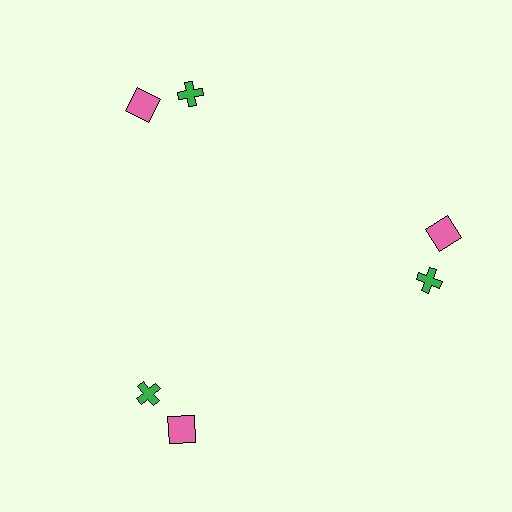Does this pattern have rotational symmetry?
Yes, this pattern has 3-fold rotational symmetry. It looks the same after rotating 120 degrees around the center.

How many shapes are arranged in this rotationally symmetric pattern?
There are 6 shapes, arranged in 3 groups of 2.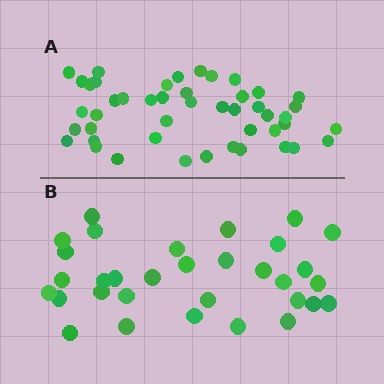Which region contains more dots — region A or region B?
Region A (the top region) has more dots.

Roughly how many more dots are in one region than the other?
Region A has approximately 15 more dots than region B.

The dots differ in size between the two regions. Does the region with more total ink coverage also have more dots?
No. Region B has more total ink coverage because its dots are larger, but region A actually contains more individual dots. Total area can be misleading — the number of items is what matters here.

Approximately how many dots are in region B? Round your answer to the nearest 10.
About 30 dots. (The exact count is 32, which rounds to 30.)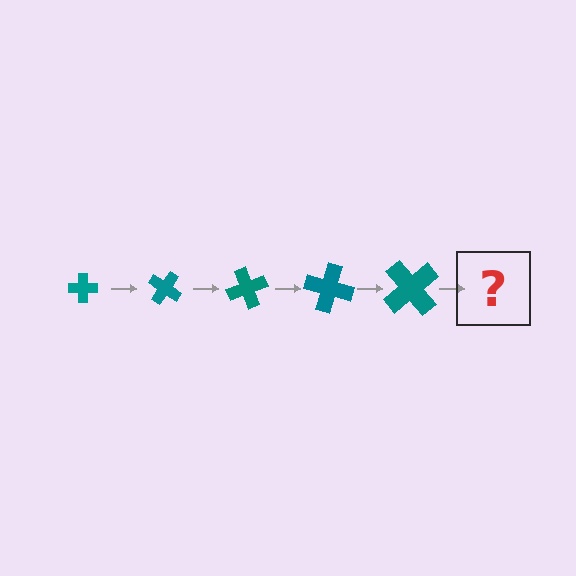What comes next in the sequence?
The next element should be a cross, larger than the previous one and rotated 175 degrees from the start.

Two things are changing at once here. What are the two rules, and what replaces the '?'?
The two rules are that the cross grows larger each step and it rotates 35 degrees each step. The '?' should be a cross, larger than the previous one and rotated 175 degrees from the start.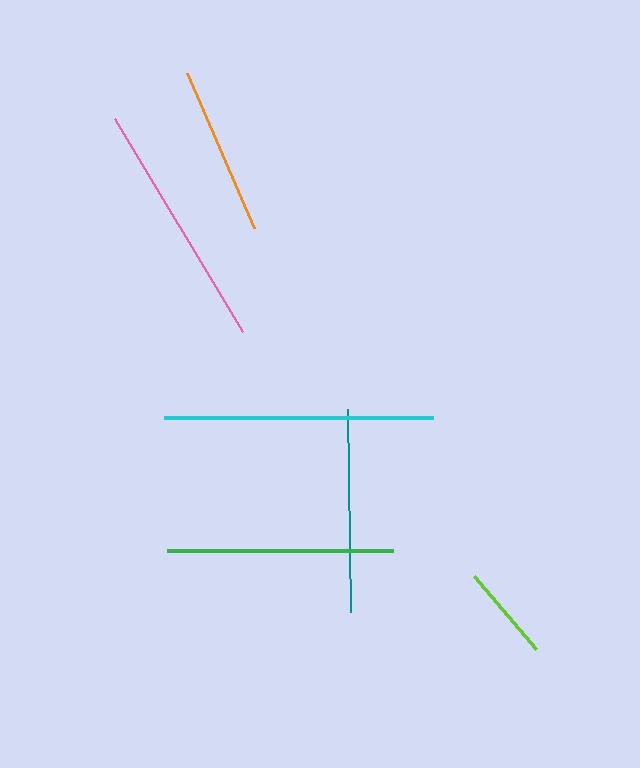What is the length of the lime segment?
The lime segment is approximately 95 pixels long.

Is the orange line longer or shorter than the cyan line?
The cyan line is longer than the orange line.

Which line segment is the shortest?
The lime line is the shortest at approximately 95 pixels.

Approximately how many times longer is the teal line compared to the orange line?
The teal line is approximately 1.2 times the length of the orange line.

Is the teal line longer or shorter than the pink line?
The pink line is longer than the teal line.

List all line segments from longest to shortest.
From longest to shortest: cyan, pink, green, teal, orange, lime.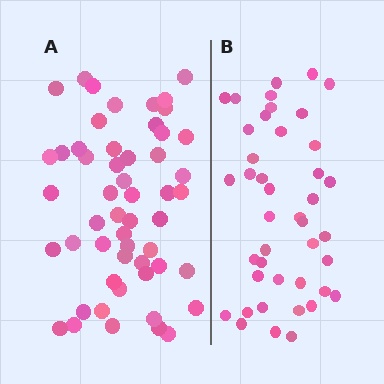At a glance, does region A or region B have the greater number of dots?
Region A (the left region) has more dots.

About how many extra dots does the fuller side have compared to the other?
Region A has roughly 12 or so more dots than region B.